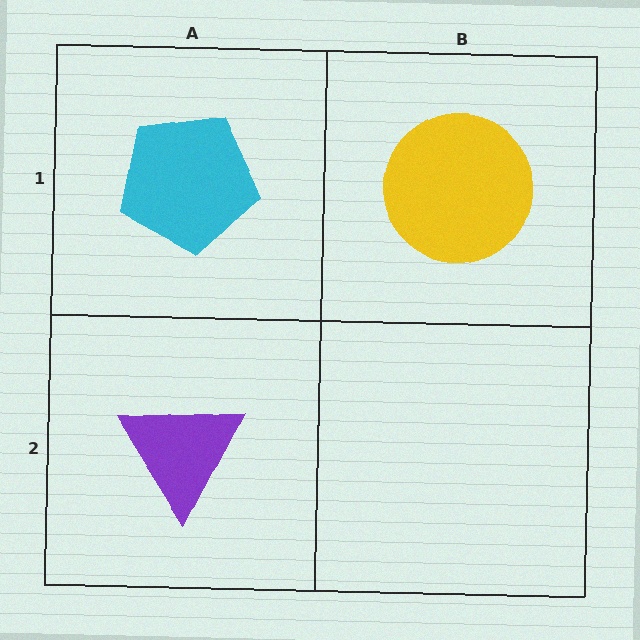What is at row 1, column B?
A yellow circle.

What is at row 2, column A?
A purple triangle.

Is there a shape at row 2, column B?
No, that cell is empty.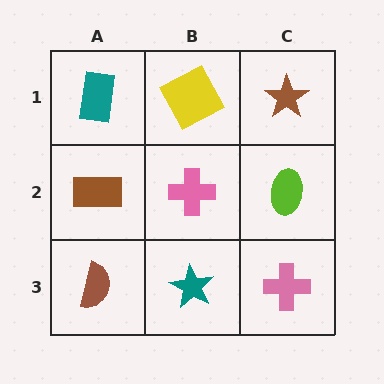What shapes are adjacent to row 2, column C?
A brown star (row 1, column C), a pink cross (row 3, column C), a pink cross (row 2, column B).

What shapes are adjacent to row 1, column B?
A pink cross (row 2, column B), a teal rectangle (row 1, column A), a brown star (row 1, column C).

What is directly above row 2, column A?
A teal rectangle.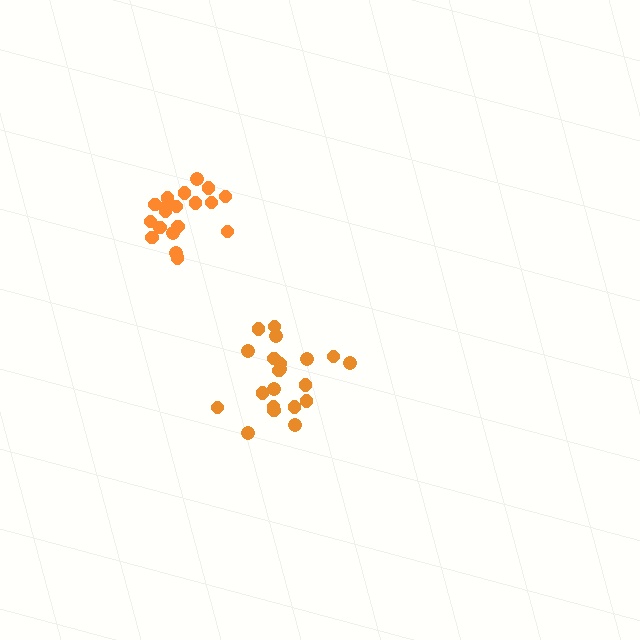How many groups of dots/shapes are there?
There are 2 groups.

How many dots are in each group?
Group 1: 19 dots, Group 2: 21 dots (40 total).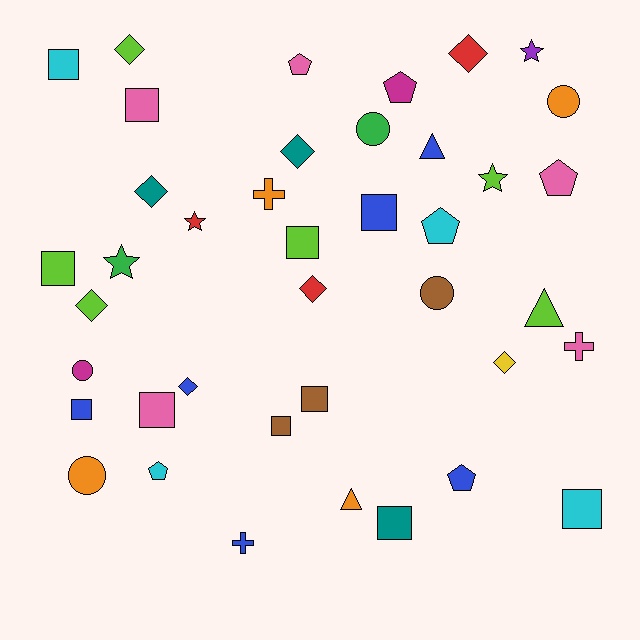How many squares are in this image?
There are 11 squares.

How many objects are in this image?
There are 40 objects.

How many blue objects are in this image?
There are 6 blue objects.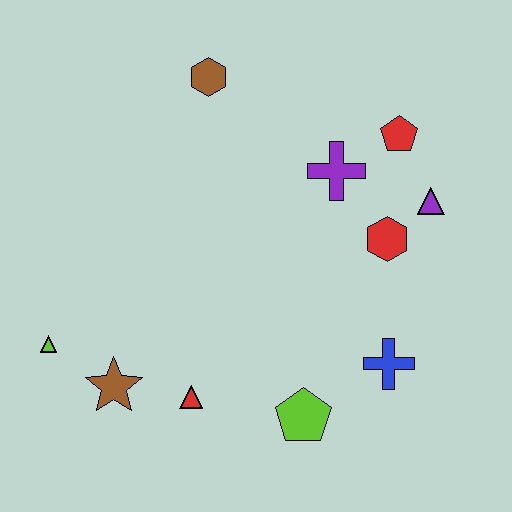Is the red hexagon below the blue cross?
No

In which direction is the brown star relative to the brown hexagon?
The brown star is below the brown hexagon.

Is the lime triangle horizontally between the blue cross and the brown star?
No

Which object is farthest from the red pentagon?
The lime triangle is farthest from the red pentagon.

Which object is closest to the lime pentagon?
The blue cross is closest to the lime pentagon.